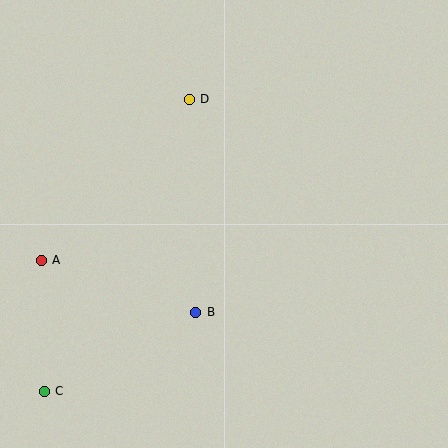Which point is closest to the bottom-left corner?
Point C is closest to the bottom-left corner.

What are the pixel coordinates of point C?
Point C is at (44, 391).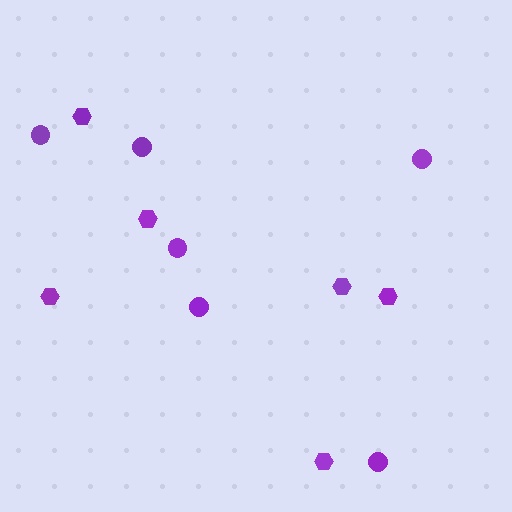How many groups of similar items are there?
There are 2 groups: one group of circles (6) and one group of hexagons (6).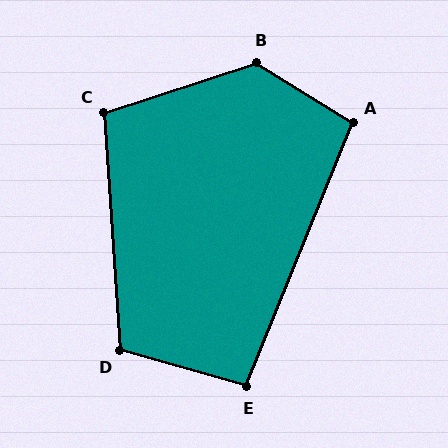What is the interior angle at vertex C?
Approximately 104 degrees (obtuse).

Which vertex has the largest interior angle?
B, at approximately 130 degrees.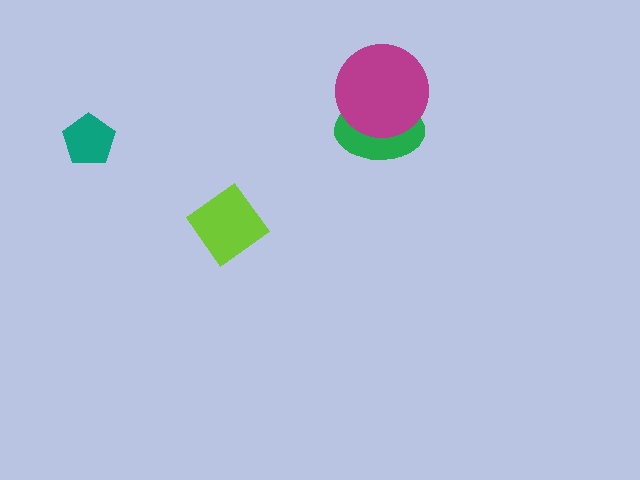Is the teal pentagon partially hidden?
No, no other shape covers it.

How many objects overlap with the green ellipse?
1 object overlaps with the green ellipse.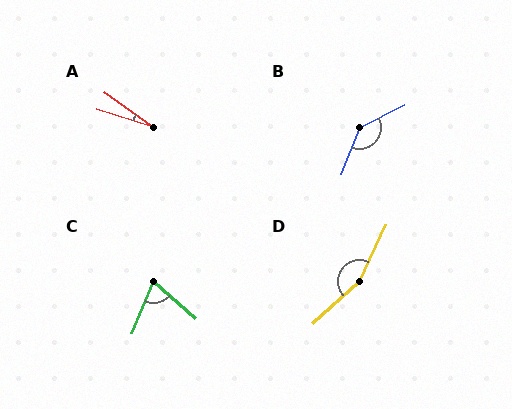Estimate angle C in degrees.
Approximately 72 degrees.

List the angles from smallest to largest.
A (18°), C (72°), B (138°), D (157°).